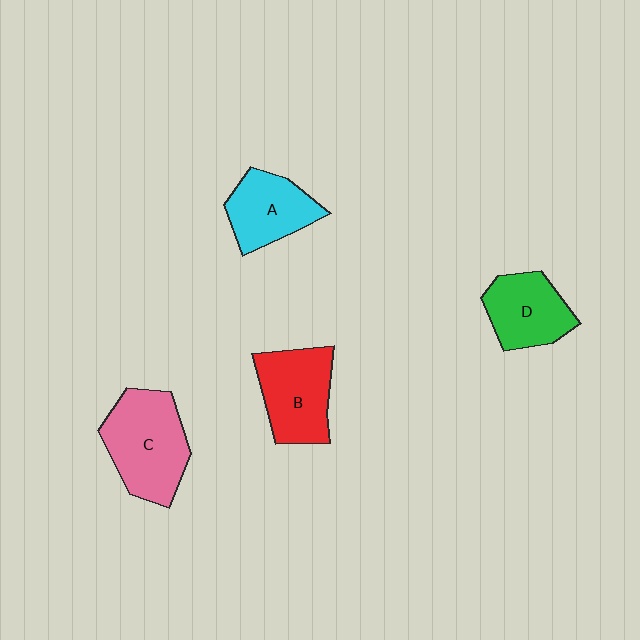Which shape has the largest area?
Shape C (pink).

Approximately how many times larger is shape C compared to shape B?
Approximately 1.2 times.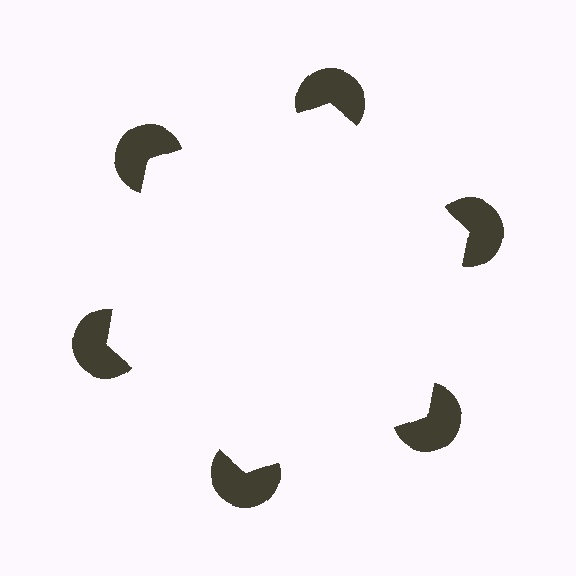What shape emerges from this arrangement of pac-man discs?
An illusory hexagon — its edges are inferred from the aligned wedge cuts in the pac-man discs, not physically drawn.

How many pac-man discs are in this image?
There are 6 — one at each vertex of the illusory hexagon.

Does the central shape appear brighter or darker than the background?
It typically appears slightly brighter than the background, even though no actual brightness change is drawn.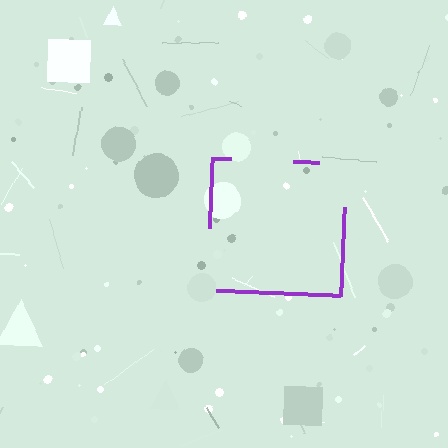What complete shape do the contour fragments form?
The contour fragments form a square.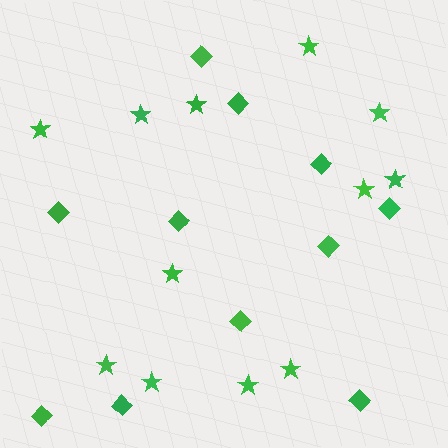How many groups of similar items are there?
There are 2 groups: one group of diamonds (11) and one group of stars (12).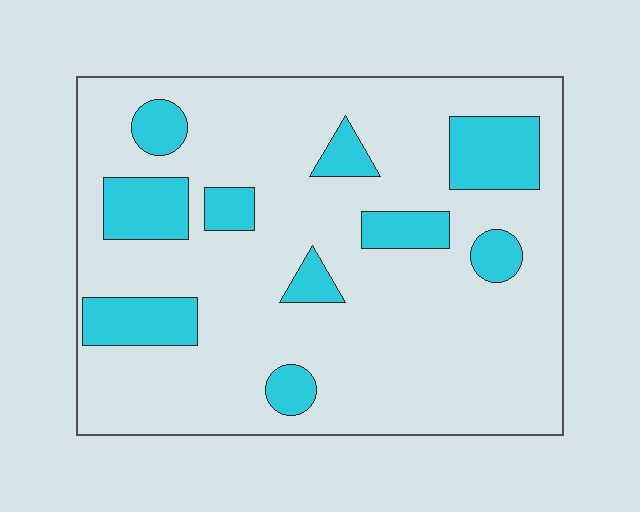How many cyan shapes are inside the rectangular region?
10.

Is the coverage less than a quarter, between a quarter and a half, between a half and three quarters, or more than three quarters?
Less than a quarter.